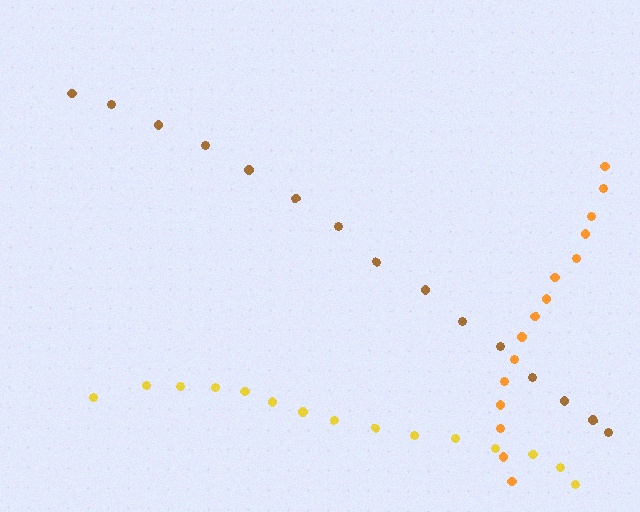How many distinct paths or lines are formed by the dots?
There are 3 distinct paths.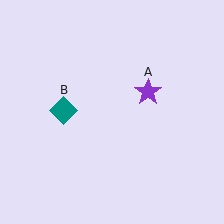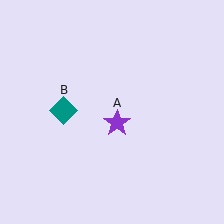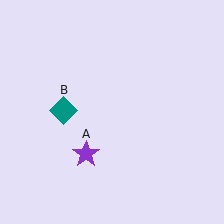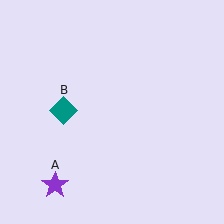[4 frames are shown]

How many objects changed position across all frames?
1 object changed position: purple star (object A).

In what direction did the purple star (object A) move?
The purple star (object A) moved down and to the left.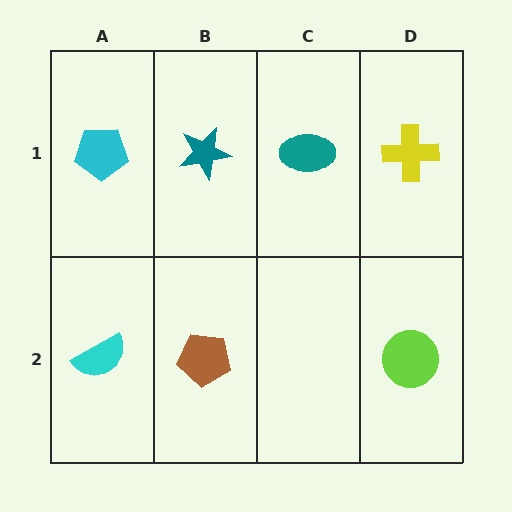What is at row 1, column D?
A yellow cross.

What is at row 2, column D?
A lime circle.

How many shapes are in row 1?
4 shapes.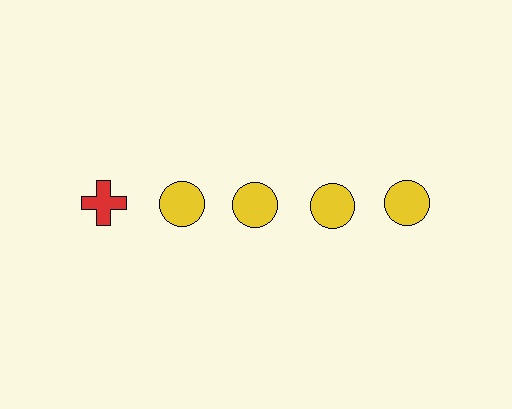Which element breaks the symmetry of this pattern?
The red cross in the top row, leftmost column breaks the symmetry. All other shapes are yellow circles.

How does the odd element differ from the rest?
It differs in both color (red instead of yellow) and shape (cross instead of circle).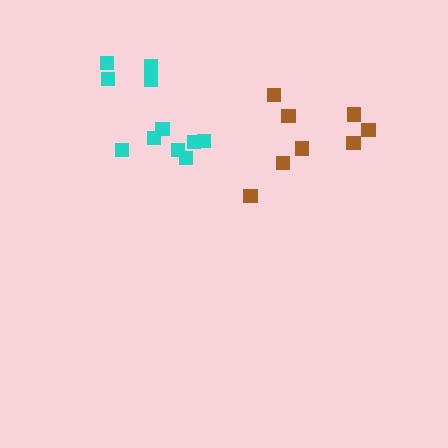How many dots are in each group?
Group 1: 8 dots, Group 2: 11 dots (19 total).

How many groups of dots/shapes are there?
There are 2 groups.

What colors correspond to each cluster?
The clusters are colored: brown, cyan.